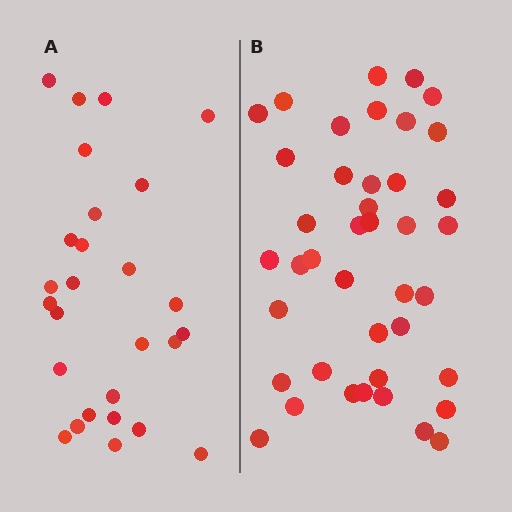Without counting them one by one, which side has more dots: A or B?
Region B (the right region) has more dots.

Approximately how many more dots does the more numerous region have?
Region B has approximately 15 more dots than region A.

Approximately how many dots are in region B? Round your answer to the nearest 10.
About 40 dots. (The exact count is 41, which rounds to 40.)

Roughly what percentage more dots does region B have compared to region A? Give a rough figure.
About 50% more.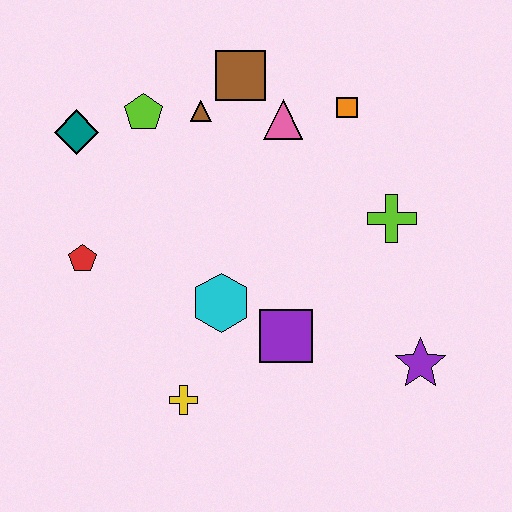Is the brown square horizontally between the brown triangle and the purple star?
Yes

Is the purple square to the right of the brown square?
Yes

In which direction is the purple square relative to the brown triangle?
The purple square is below the brown triangle.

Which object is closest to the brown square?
The brown triangle is closest to the brown square.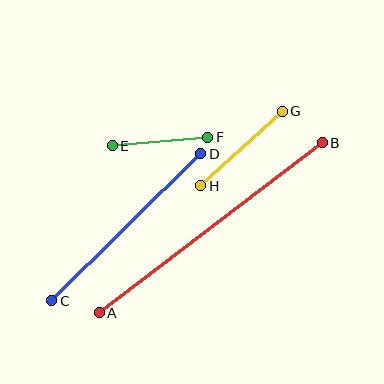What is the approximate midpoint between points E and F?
The midpoint is at approximately (160, 142) pixels.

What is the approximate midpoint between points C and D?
The midpoint is at approximately (126, 227) pixels.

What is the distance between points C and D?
The distance is approximately 209 pixels.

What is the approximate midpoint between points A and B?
The midpoint is at approximately (211, 228) pixels.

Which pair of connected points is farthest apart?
Points A and B are farthest apart.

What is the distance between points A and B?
The distance is approximately 280 pixels.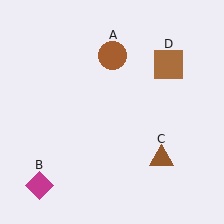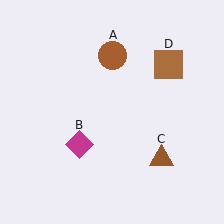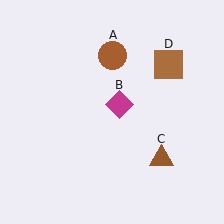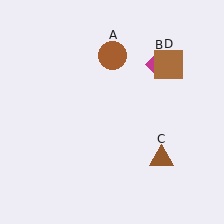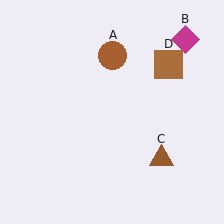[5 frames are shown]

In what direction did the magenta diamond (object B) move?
The magenta diamond (object B) moved up and to the right.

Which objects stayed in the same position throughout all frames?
Brown circle (object A) and brown triangle (object C) and brown square (object D) remained stationary.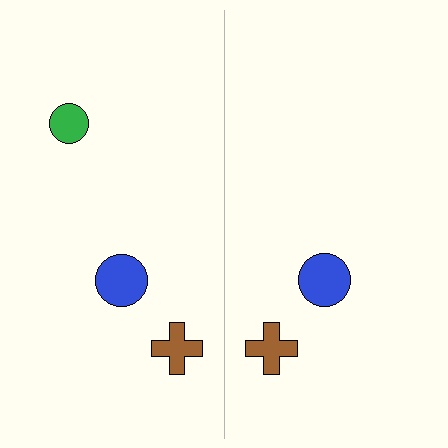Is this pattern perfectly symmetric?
No, the pattern is not perfectly symmetric. A green circle is missing from the right side.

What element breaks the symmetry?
A green circle is missing from the right side.